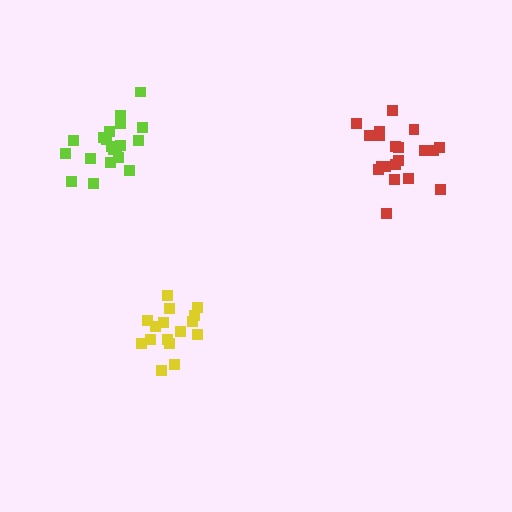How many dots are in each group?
Group 1: 20 dots, Group 2: 16 dots, Group 3: 20 dots (56 total).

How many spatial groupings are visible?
There are 3 spatial groupings.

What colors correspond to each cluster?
The clusters are colored: lime, yellow, red.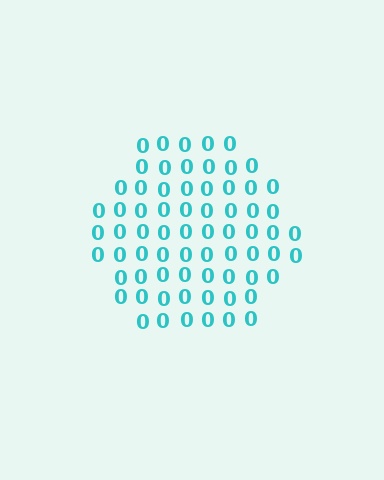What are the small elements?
The small elements are digit 0's.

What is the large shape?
The large shape is a hexagon.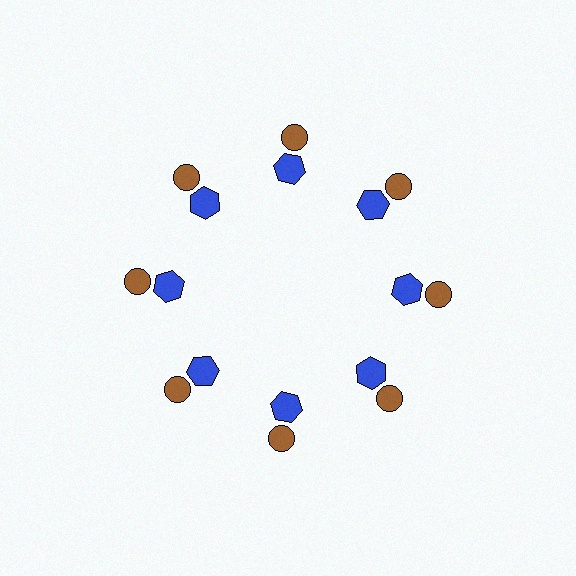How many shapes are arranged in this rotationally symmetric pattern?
There are 16 shapes, arranged in 8 groups of 2.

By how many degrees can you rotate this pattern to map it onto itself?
The pattern maps onto itself every 45 degrees of rotation.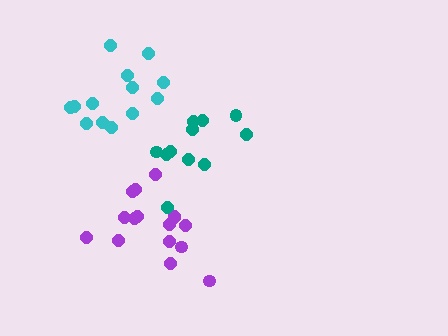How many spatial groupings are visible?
There are 3 spatial groupings.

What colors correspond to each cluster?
The clusters are colored: purple, teal, cyan.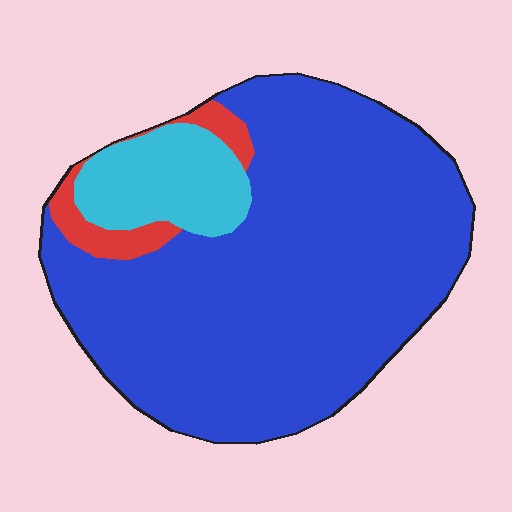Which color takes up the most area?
Blue, at roughly 80%.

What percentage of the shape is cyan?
Cyan takes up about one eighth (1/8) of the shape.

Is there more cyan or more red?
Cyan.